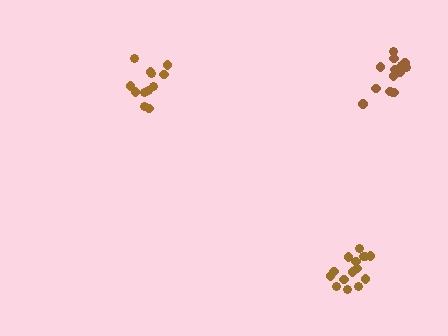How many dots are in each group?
Group 1: 12 dots, Group 2: 15 dots, Group 3: 14 dots (41 total).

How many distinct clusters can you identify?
There are 3 distinct clusters.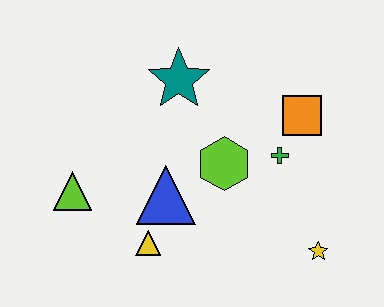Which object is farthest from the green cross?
The lime triangle is farthest from the green cross.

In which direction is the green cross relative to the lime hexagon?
The green cross is to the right of the lime hexagon.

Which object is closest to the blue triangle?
The yellow triangle is closest to the blue triangle.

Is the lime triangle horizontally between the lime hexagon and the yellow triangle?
No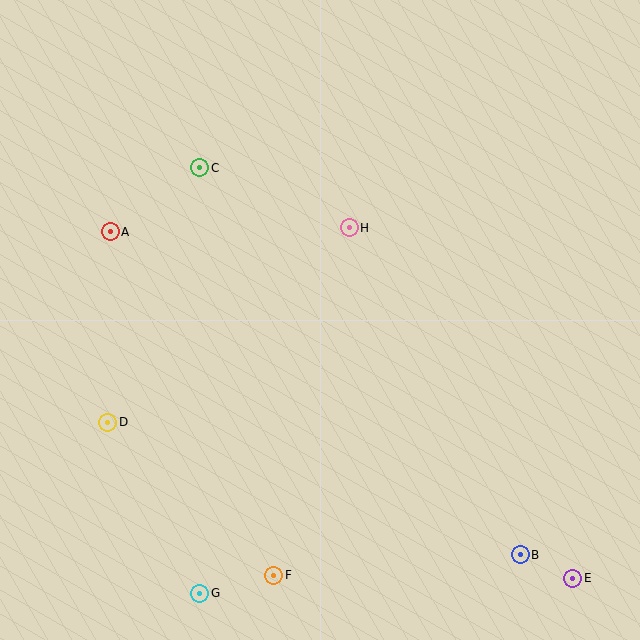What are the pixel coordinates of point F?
Point F is at (274, 575).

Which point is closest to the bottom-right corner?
Point E is closest to the bottom-right corner.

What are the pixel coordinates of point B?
Point B is at (520, 555).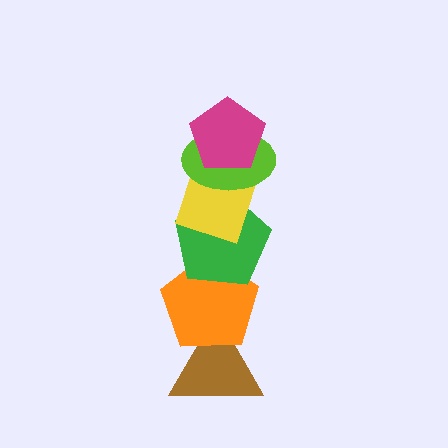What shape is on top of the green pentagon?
The yellow diamond is on top of the green pentagon.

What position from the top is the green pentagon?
The green pentagon is 4th from the top.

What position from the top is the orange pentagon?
The orange pentagon is 5th from the top.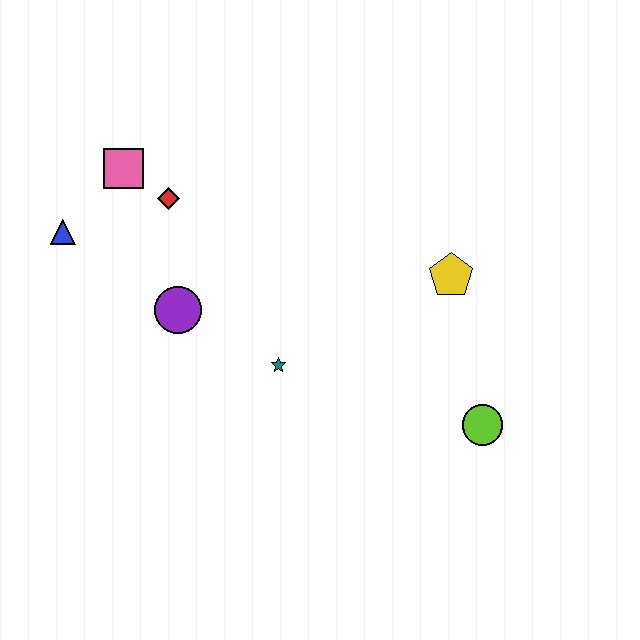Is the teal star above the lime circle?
Yes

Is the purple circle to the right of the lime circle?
No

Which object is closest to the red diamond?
The pink square is closest to the red diamond.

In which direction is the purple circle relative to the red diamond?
The purple circle is below the red diamond.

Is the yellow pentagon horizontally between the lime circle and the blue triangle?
Yes